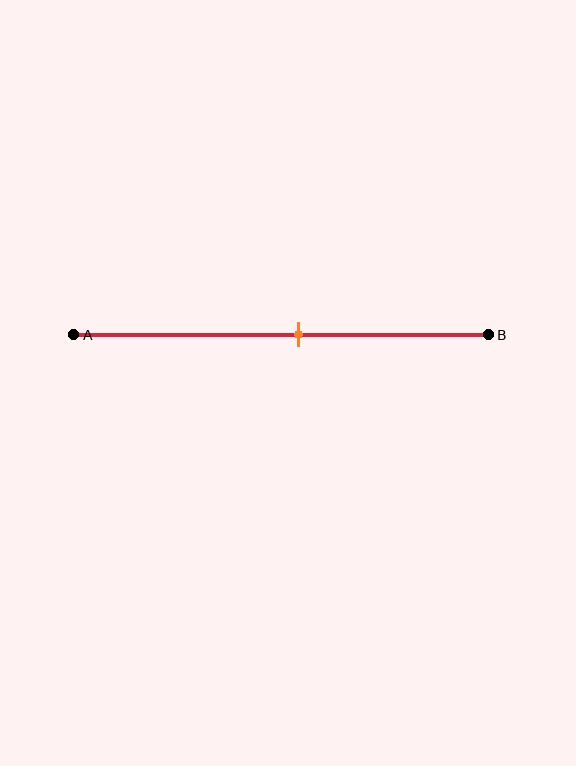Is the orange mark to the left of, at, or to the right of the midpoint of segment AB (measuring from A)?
The orange mark is to the right of the midpoint of segment AB.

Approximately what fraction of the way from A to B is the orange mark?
The orange mark is approximately 55% of the way from A to B.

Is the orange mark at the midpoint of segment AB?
No, the mark is at about 55% from A, not at the 50% midpoint.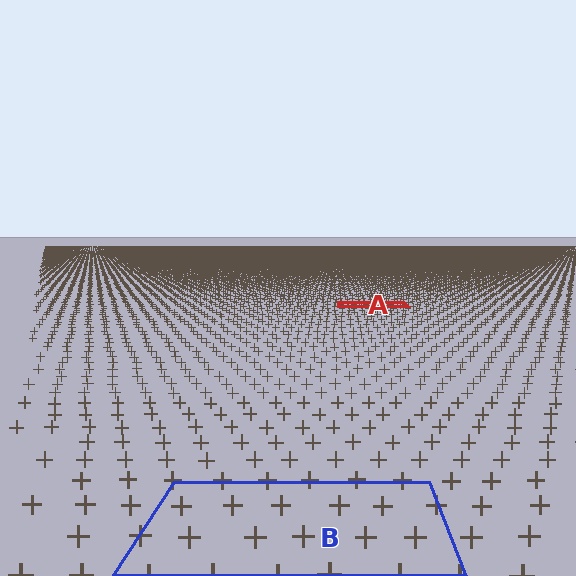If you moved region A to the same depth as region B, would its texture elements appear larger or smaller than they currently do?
They would appear larger. At a closer depth, the same texture elements are projected at a bigger on-screen size.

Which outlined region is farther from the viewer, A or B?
Region A is farther from the viewer — the texture elements inside it appear smaller and more densely packed.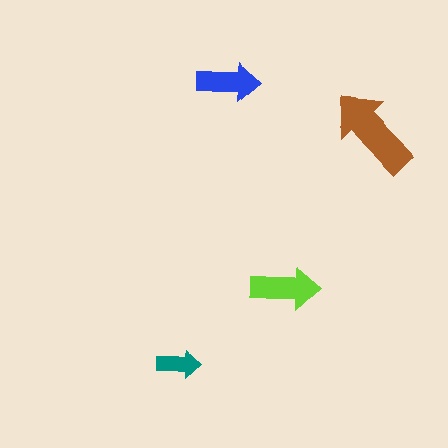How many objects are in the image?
There are 4 objects in the image.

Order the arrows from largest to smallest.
the brown one, the lime one, the blue one, the teal one.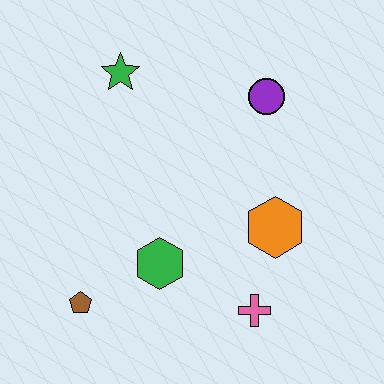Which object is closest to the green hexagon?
The brown pentagon is closest to the green hexagon.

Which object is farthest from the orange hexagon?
The green star is farthest from the orange hexagon.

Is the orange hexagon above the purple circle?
No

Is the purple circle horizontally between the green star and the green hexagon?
No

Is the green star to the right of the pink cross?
No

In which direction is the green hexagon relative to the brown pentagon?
The green hexagon is to the right of the brown pentagon.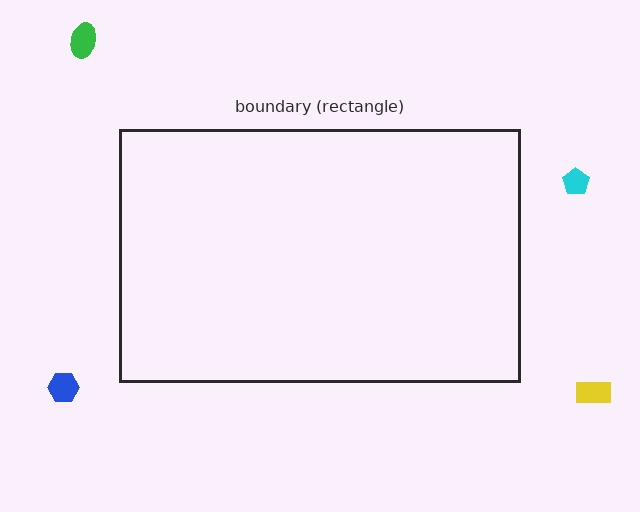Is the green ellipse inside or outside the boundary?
Outside.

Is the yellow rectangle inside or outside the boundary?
Outside.